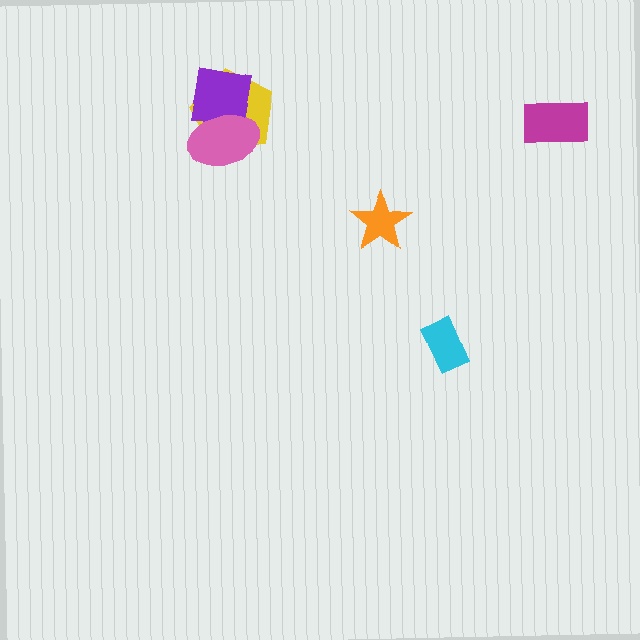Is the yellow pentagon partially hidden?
Yes, it is partially covered by another shape.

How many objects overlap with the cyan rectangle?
0 objects overlap with the cyan rectangle.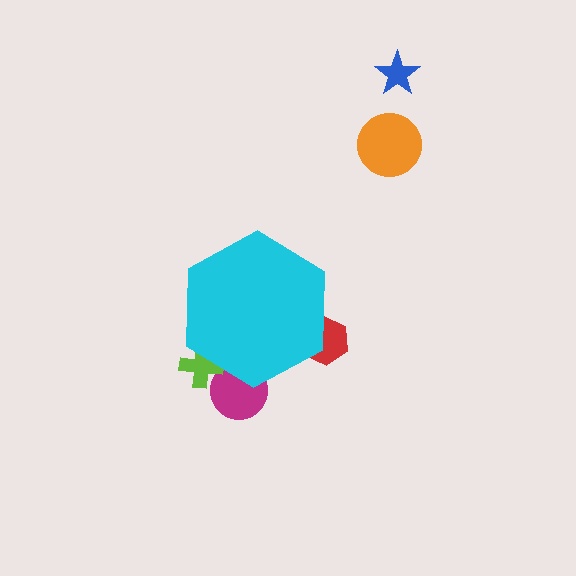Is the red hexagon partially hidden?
Yes, the red hexagon is partially hidden behind the cyan hexagon.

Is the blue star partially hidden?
No, the blue star is fully visible.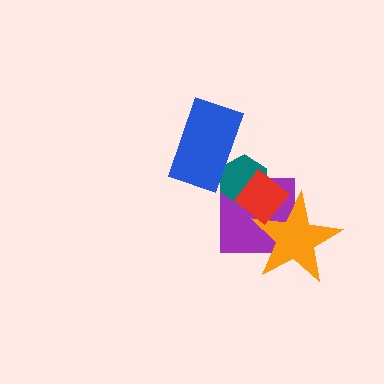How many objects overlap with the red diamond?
3 objects overlap with the red diamond.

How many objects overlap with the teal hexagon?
3 objects overlap with the teal hexagon.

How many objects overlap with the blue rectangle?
1 object overlaps with the blue rectangle.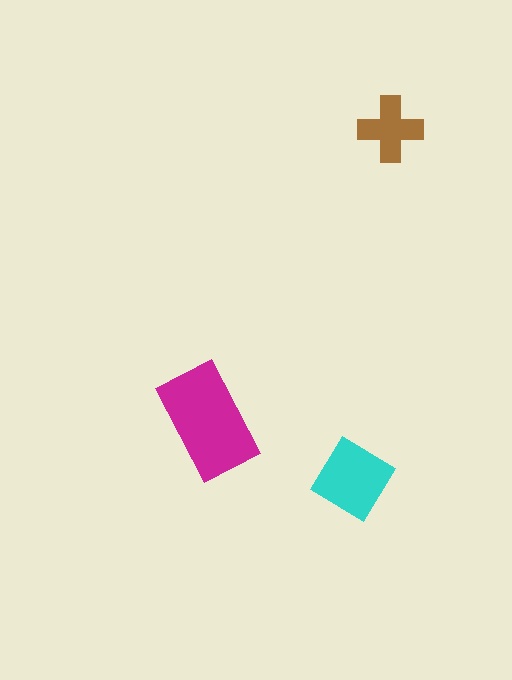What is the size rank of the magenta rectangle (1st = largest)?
1st.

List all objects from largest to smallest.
The magenta rectangle, the cyan diamond, the brown cross.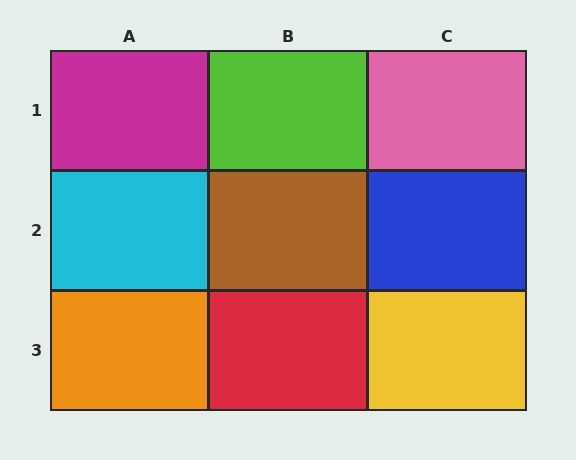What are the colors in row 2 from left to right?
Cyan, brown, blue.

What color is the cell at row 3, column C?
Yellow.